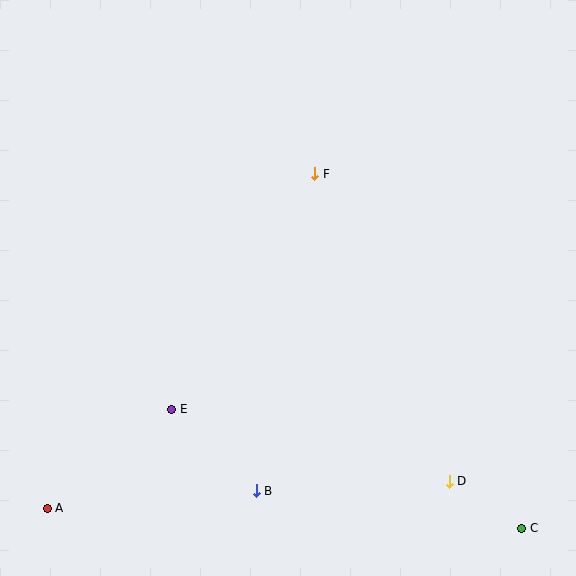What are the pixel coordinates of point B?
Point B is at (256, 491).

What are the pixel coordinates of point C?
Point C is at (522, 528).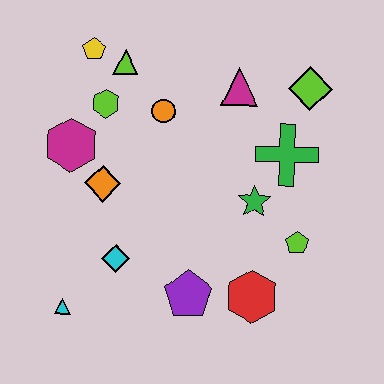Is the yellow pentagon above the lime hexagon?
Yes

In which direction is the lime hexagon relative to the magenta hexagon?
The lime hexagon is above the magenta hexagon.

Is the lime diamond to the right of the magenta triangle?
Yes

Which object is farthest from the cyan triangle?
The lime diamond is farthest from the cyan triangle.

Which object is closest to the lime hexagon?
The lime triangle is closest to the lime hexagon.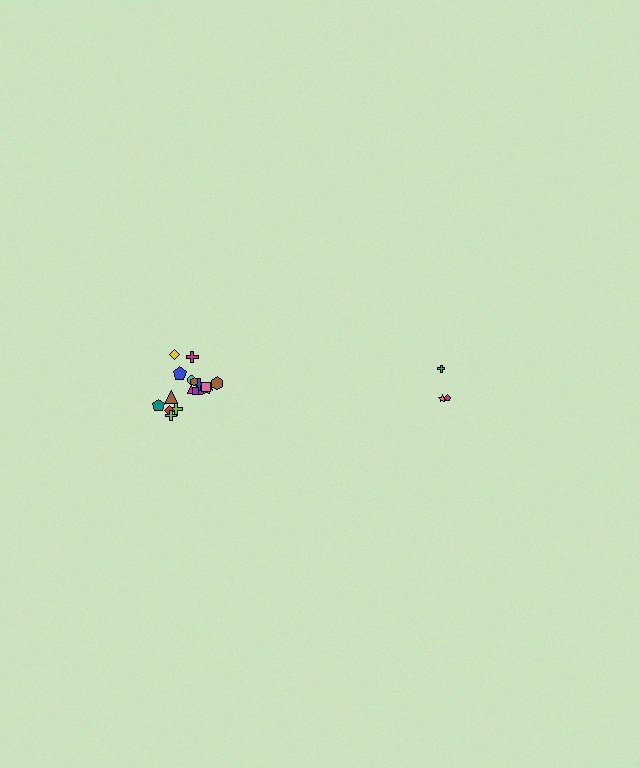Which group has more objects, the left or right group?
The left group.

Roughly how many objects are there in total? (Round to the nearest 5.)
Roughly 20 objects in total.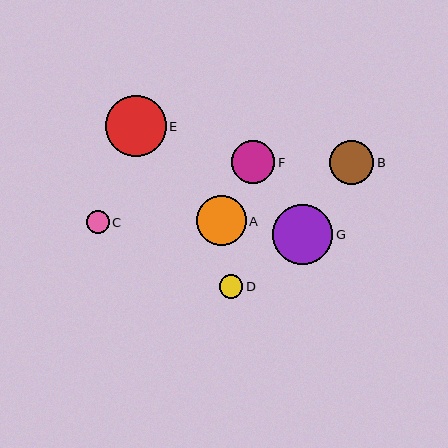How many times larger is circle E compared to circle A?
Circle E is approximately 1.2 times the size of circle A.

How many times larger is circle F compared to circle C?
Circle F is approximately 1.9 times the size of circle C.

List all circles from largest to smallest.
From largest to smallest: E, G, A, B, F, D, C.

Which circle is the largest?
Circle E is the largest with a size of approximately 61 pixels.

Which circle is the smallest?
Circle C is the smallest with a size of approximately 23 pixels.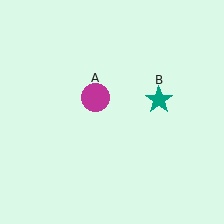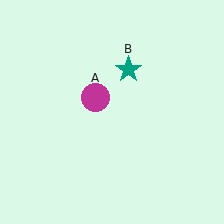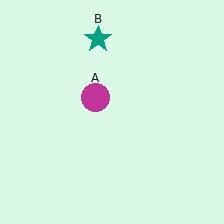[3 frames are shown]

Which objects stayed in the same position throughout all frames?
Magenta circle (object A) remained stationary.